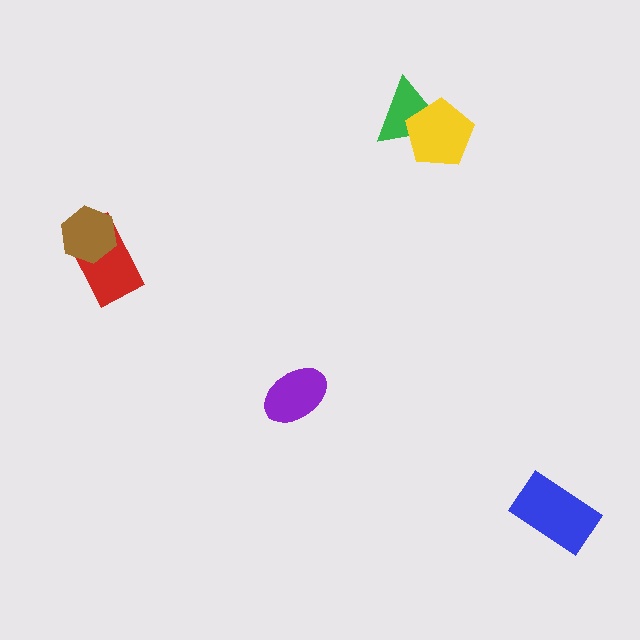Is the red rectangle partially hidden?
Yes, it is partially covered by another shape.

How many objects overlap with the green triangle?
1 object overlaps with the green triangle.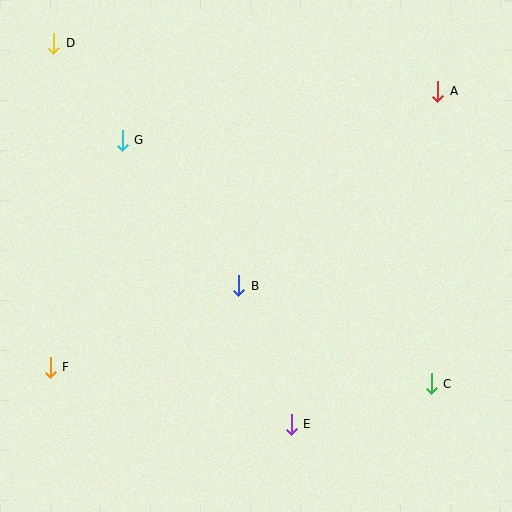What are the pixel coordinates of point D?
Point D is at (54, 44).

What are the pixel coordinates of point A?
Point A is at (438, 91).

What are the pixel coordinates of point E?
Point E is at (291, 424).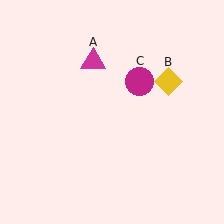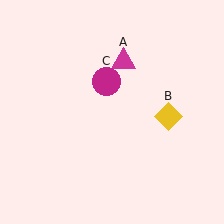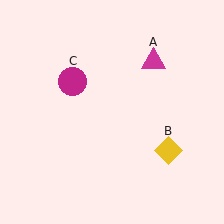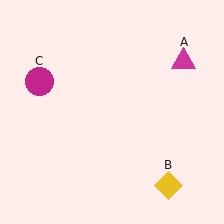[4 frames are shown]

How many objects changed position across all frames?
3 objects changed position: magenta triangle (object A), yellow diamond (object B), magenta circle (object C).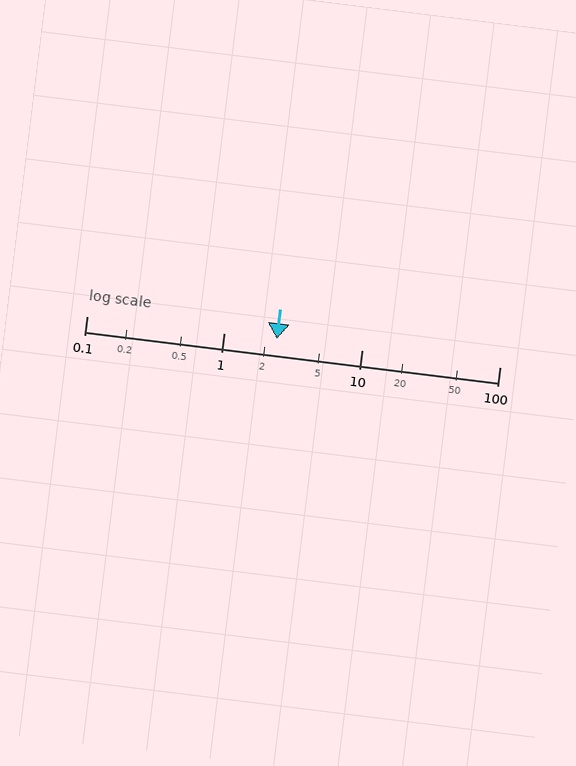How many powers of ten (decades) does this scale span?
The scale spans 3 decades, from 0.1 to 100.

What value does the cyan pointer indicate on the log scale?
The pointer indicates approximately 2.4.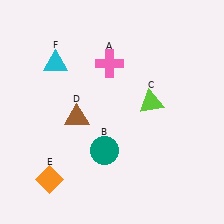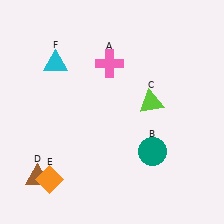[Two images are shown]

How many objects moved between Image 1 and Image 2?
2 objects moved between the two images.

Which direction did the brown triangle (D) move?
The brown triangle (D) moved down.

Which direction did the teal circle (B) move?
The teal circle (B) moved right.